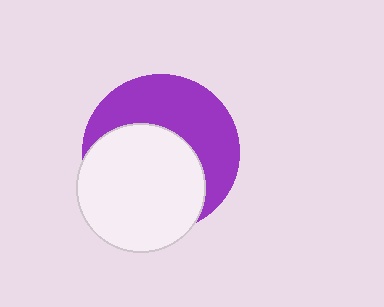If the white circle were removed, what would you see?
You would see the complete purple circle.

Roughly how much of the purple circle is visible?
About half of it is visible (roughly 48%).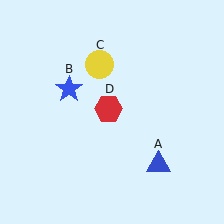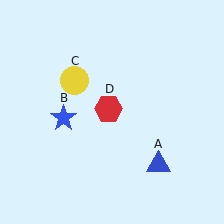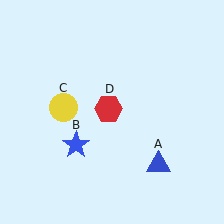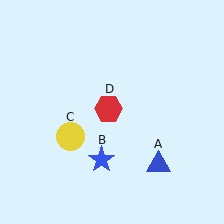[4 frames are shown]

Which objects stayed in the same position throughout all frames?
Blue triangle (object A) and red hexagon (object D) remained stationary.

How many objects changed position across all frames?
2 objects changed position: blue star (object B), yellow circle (object C).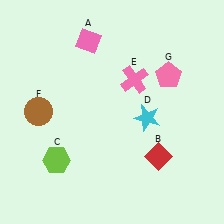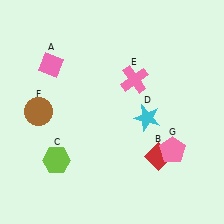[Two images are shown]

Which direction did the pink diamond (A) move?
The pink diamond (A) moved left.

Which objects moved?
The objects that moved are: the pink diamond (A), the pink pentagon (G).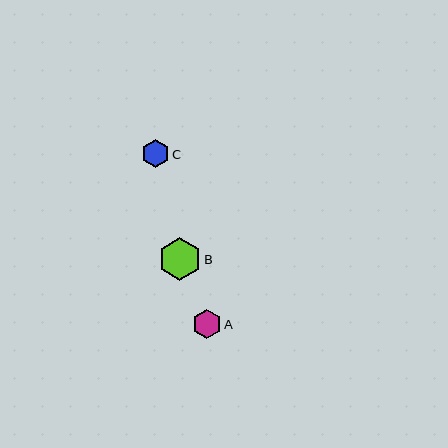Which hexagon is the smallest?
Hexagon C is the smallest with a size of approximately 28 pixels.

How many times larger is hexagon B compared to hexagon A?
Hexagon B is approximately 1.5 times the size of hexagon A.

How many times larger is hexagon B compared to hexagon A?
Hexagon B is approximately 1.5 times the size of hexagon A.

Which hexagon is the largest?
Hexagon B is the largest with a size of approximately 43 pixels.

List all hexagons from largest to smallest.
From largest to smallest: B, A, C.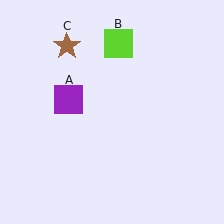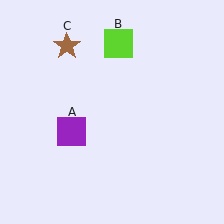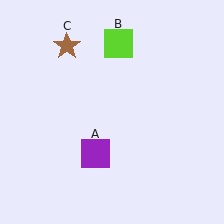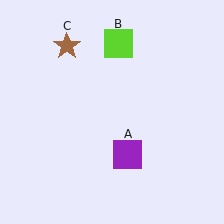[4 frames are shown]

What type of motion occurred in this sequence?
The purple square (object A) rotated counterclockwise around the center of the scene.